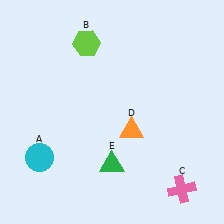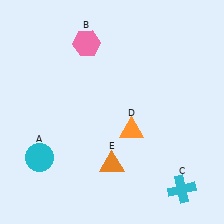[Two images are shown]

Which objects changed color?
B changed from lime to pink. C changed from pink to cyan. E changed from green to orange.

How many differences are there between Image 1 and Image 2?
There are 3 differences between the two images.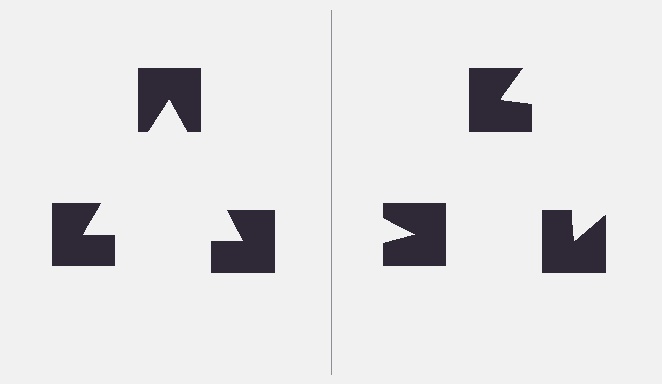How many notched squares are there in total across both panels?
6 — 3 on each side.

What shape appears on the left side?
An illusory triangle.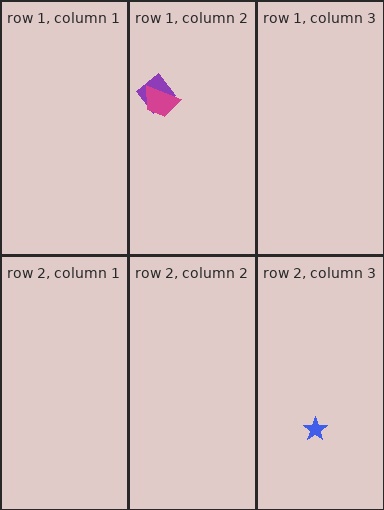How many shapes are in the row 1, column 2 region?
2.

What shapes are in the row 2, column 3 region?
The blue star.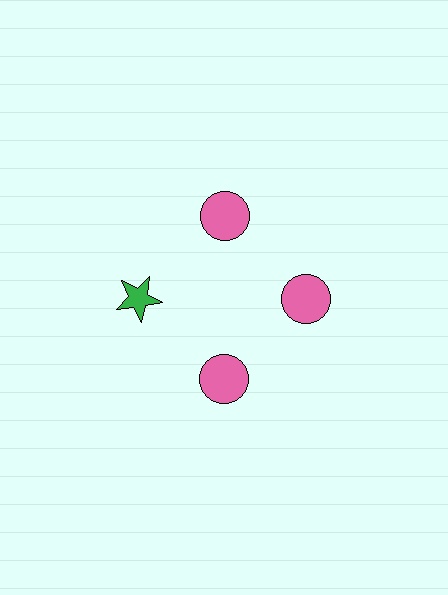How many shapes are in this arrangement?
There are 4 shapes arranged in a ring pattern.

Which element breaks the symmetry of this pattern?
The green star at roughly the 9 o'clock position breaks the symmetry. All other shapes are pink circles.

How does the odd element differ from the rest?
It differs in both color (green instead of pink) and shape (star instead of circle).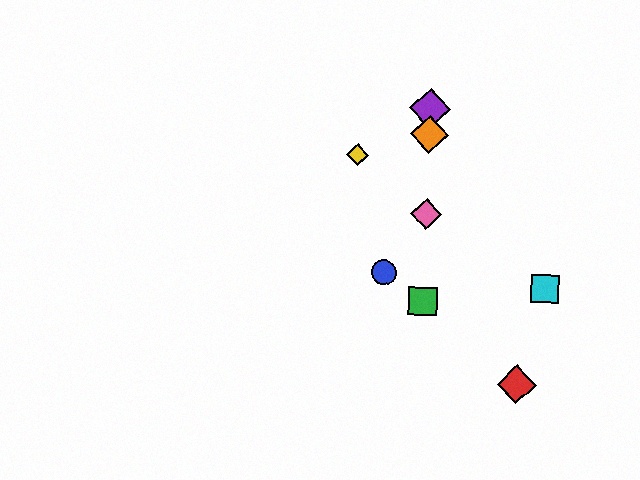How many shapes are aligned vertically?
4 shapes (the green square, the purple diamond, the orange diamond, the pink diamond) are aligned vertically.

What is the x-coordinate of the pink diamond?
The pink diamond is at x≈426.